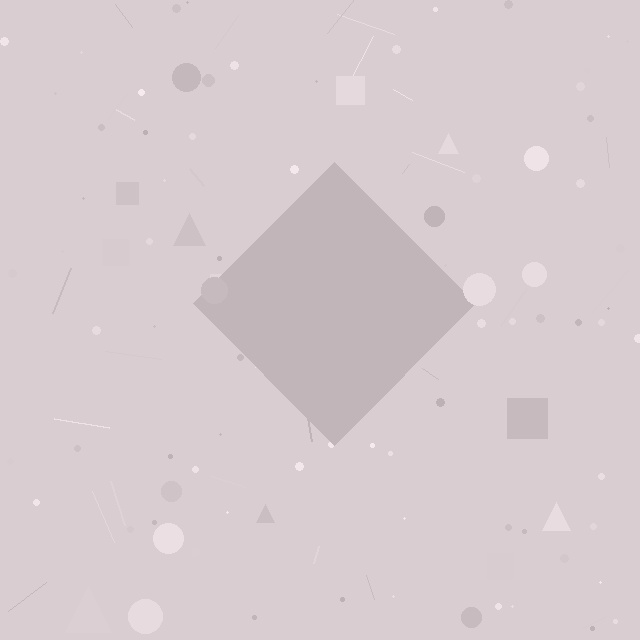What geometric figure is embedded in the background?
A diamond is embedded in the background.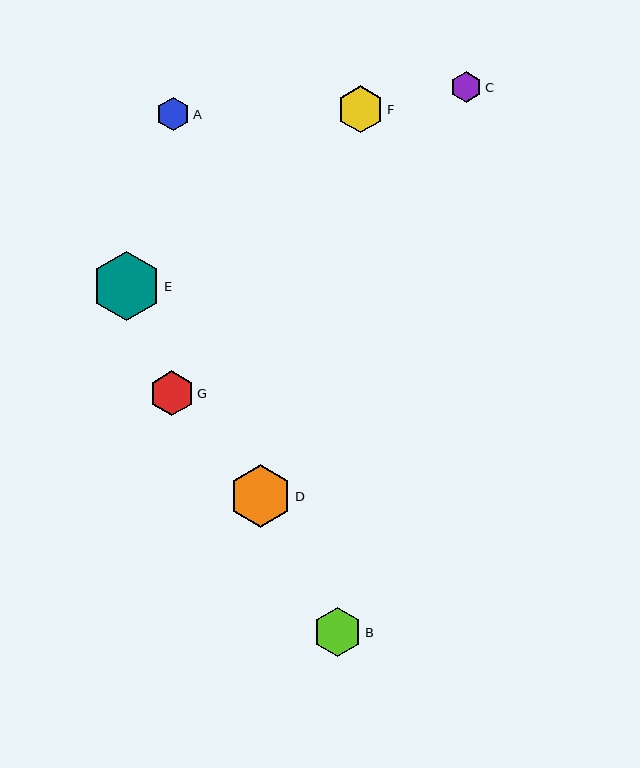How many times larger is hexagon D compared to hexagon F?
Hexagon D is approximately 1.3 times the size of hexagon F.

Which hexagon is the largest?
Hexagon E is the largest with a size of approximately 69 pixels.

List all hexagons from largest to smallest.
From largest to smallest: E, D, B, F, G, A, C.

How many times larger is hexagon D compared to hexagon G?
Hexagon D is approximately 1.4 times the size of hexagon G.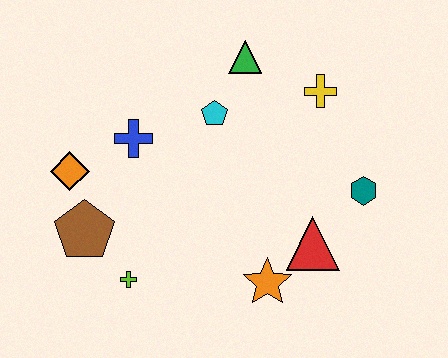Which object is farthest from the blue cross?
The teal hexagon is farthest from the blue cross.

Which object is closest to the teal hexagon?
The red triangle is closest to the teal hexagon.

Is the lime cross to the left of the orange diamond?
No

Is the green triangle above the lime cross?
Yes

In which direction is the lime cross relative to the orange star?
The lime cross is to the left of the orange star.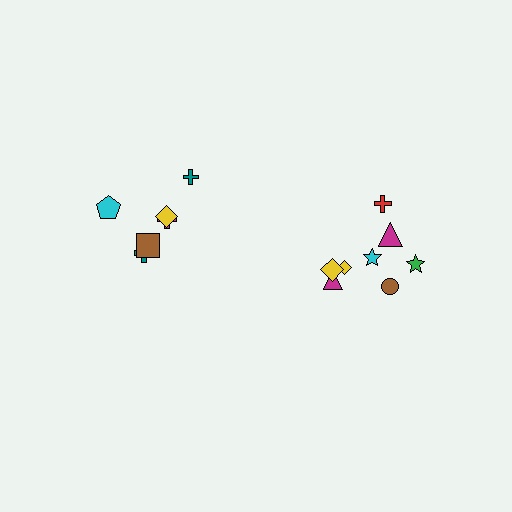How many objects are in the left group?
There are 6 objects.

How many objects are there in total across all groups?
There are 14 objects.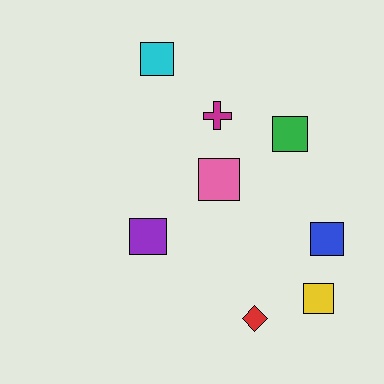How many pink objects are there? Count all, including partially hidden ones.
There is 1 pink object.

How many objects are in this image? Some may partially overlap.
There are 8 objects.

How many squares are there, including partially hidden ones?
There are 6 squares.